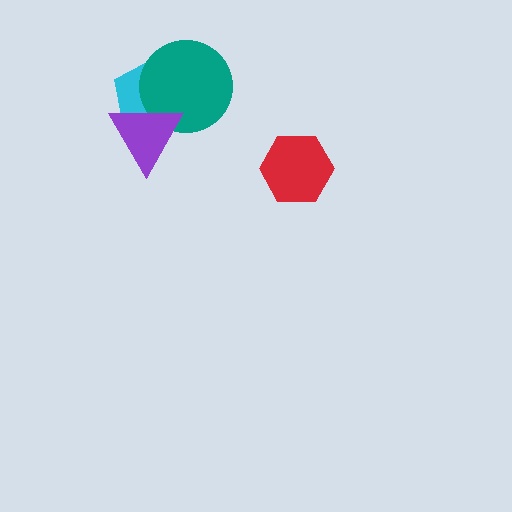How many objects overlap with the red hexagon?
0 objects overlap with the red hexagon.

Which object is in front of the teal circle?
The purple triangle is in front of the teal circle.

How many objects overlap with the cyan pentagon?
2 objects overlap with the cyan pentagon.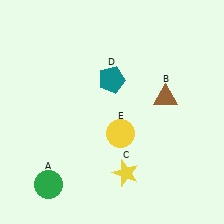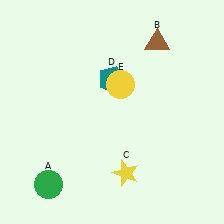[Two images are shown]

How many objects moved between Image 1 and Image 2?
2 objects moved between the two images.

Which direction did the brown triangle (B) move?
The brown triangle (B) moved up.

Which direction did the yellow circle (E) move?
The yellow circle (E) moved up.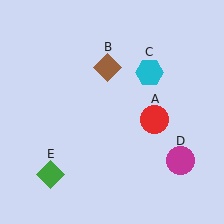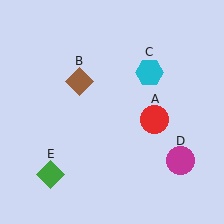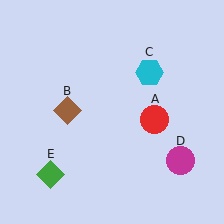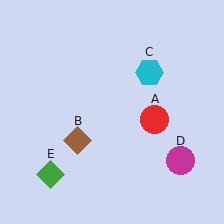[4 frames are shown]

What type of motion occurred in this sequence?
The brown diamond (object B) rotated counterclockwise around the center of the scene.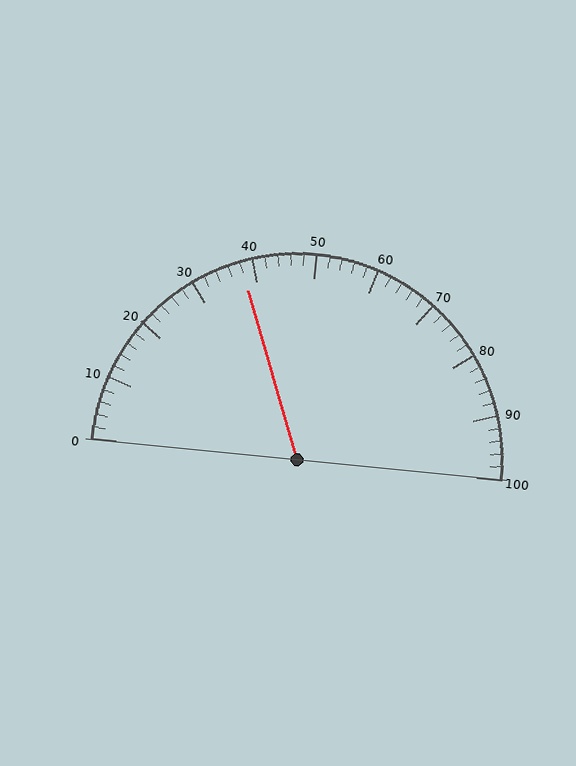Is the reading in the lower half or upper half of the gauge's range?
The reading is in the lower half of the range (0 to 100).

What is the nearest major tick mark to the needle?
The nearest major tick mark is 40.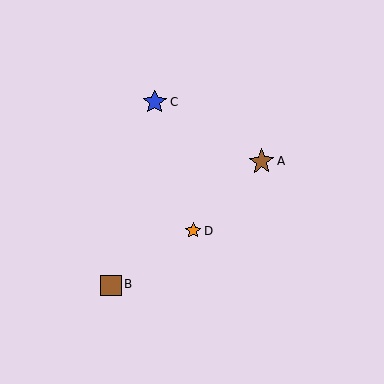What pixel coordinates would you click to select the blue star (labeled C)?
Click at (155, 102) to select the blue star C.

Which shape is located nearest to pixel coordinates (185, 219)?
The orange star (labeled D) at (193, 231) is nearest to that location.